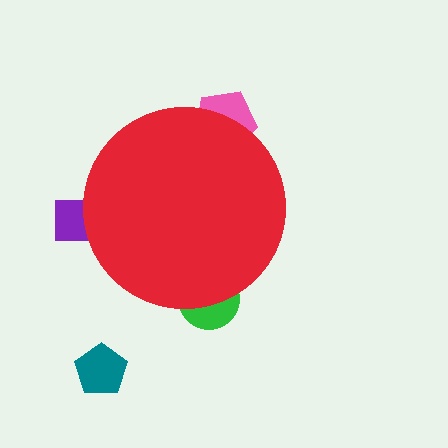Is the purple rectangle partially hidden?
Yes, the purple rectangle is partially hidden behind the red circle.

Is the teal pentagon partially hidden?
No, the teal pentagon is fully visible.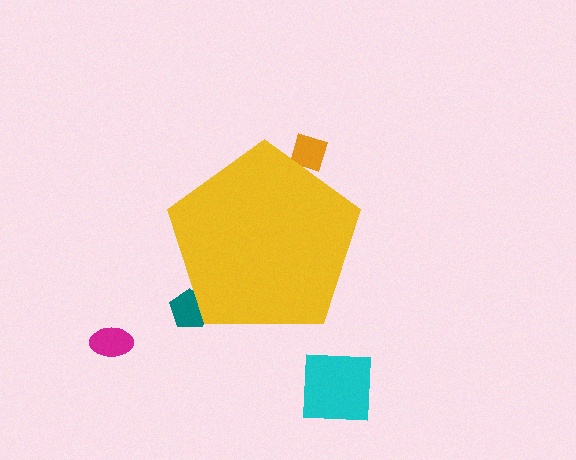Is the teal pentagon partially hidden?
Yes, the teal pentagon is partially hidden behind the yellow pentagon.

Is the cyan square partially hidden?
No, the cyan square is fully visible.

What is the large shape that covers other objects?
A yellow pentagon.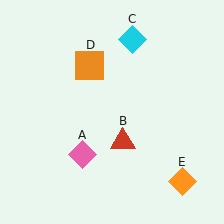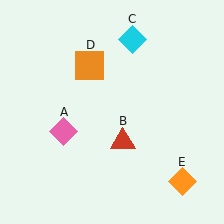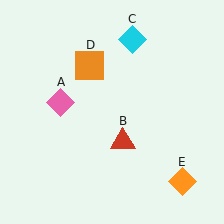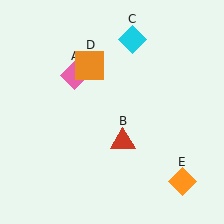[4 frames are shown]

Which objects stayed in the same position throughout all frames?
Red triangle (object B) and cyan diamond (object C) and orange square (object D) and orange diamond (object E) remained stationary.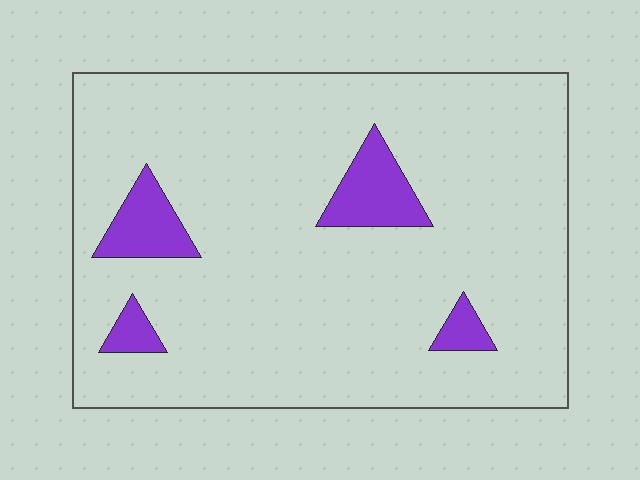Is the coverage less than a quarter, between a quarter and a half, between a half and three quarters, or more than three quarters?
Less than a quarter.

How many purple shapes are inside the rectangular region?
4.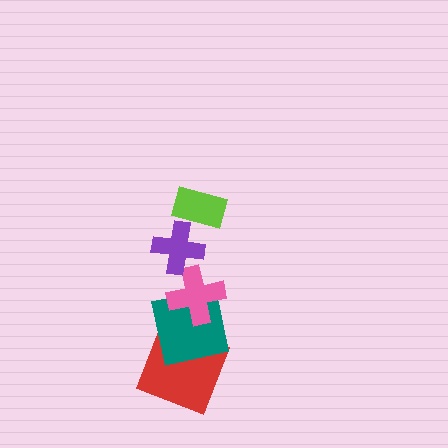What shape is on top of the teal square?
The pink cross is on top of the teal square.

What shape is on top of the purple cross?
The lime rectangle is on top of the purple cross.